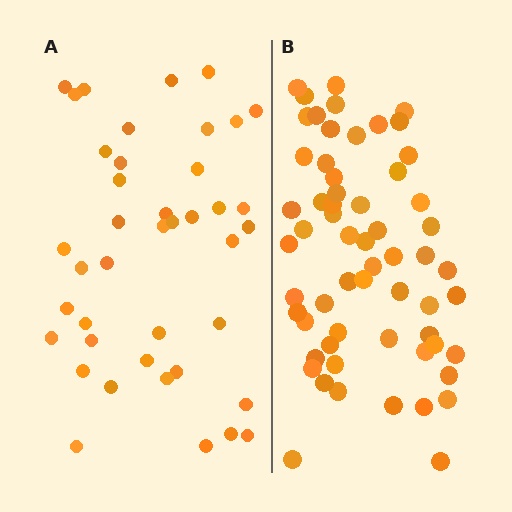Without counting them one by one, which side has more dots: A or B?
Region B (the right region) has more dots.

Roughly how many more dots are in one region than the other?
Region B has approximately 20 more dots than region A.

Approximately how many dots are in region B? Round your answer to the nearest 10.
About 60 dots.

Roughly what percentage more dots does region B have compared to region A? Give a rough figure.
About 45% more.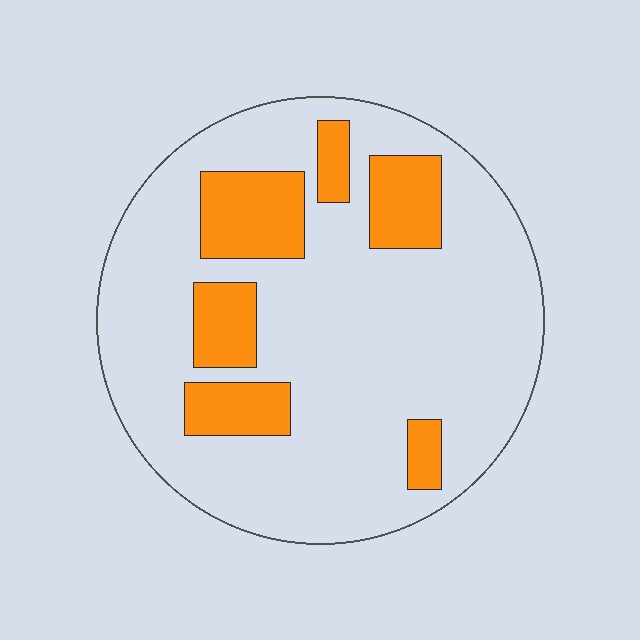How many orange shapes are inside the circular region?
6.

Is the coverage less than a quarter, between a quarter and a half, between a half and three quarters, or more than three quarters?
Less than a quarter.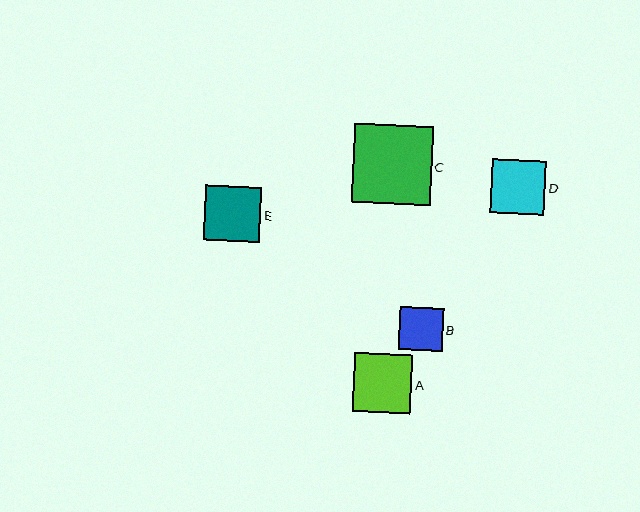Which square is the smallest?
Square B is the smallest with a size of approximately 43 pixels.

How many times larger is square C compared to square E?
Square C is approximately 1.4 times the size of square E.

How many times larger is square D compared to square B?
Square D is approximately 1.3 times the size of square B.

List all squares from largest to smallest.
From largest to smallest: C, A, E, D, B.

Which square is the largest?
Square C is the largest with a size of approximately 79 pixels.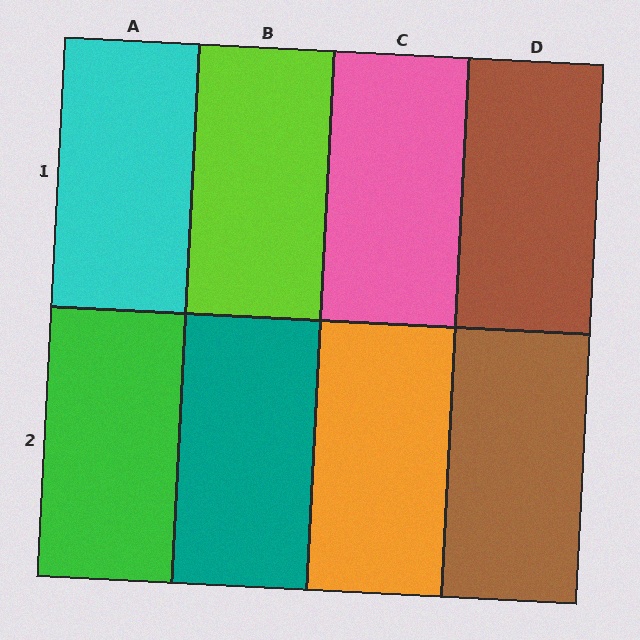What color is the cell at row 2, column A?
Green.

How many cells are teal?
1 cell is teal.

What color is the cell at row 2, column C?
Orange.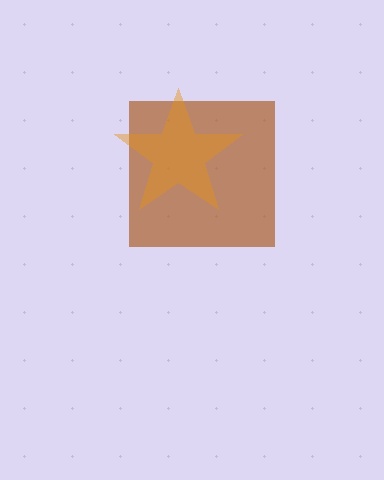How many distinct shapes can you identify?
There are 2 distinct shapes: a brown square, an orange star.